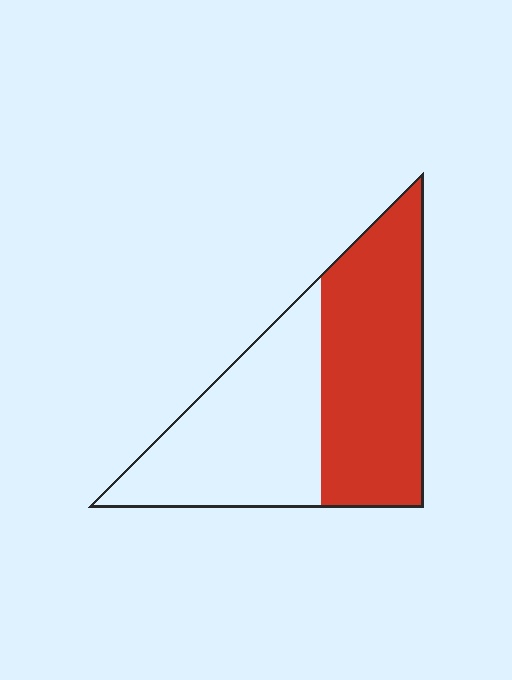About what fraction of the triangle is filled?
About one half (1/2).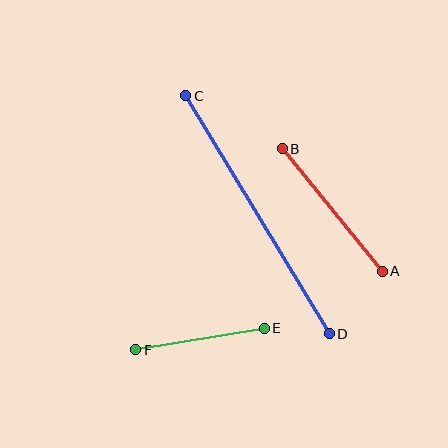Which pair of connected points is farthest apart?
Points C and D are farthest apart.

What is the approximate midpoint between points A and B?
The midpoint is at approximately (332, 210) pixels.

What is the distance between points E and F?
The distance is approximately 130 pixels.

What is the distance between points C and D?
The distance is approximately 278 pixels.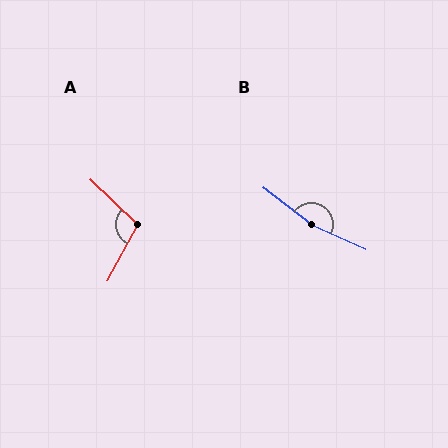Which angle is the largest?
B, at approximately 167 degrees.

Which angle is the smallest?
A, at approximately 105 degrees.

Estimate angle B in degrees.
Approximately 167 degrees.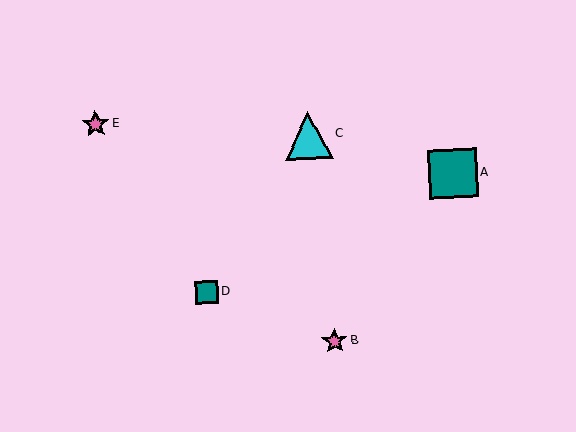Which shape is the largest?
The teal square (labeled A) is the largest.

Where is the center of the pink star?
The center of the pink star is at (96, 124).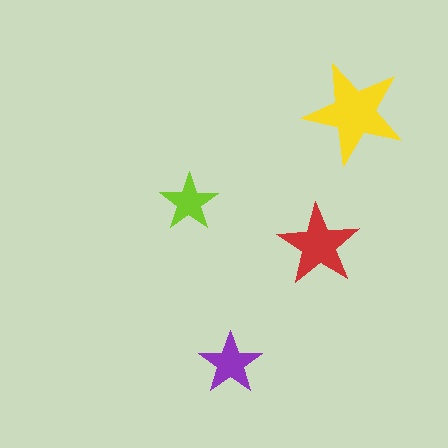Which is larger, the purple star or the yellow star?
The yellow one.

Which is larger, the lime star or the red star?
The red one.